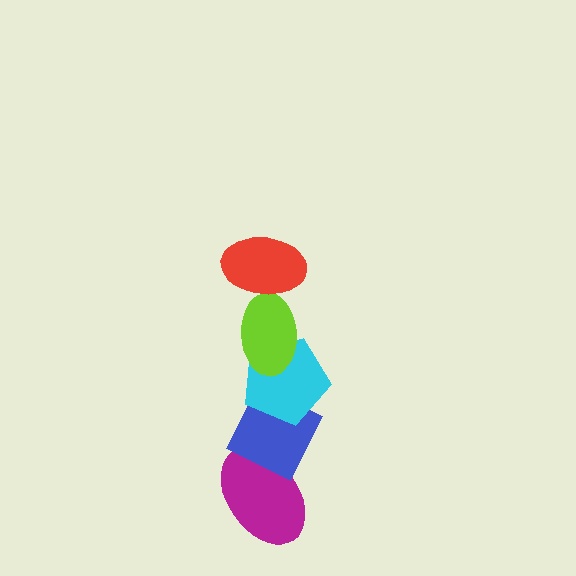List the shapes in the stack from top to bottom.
From top to bottom: the red ellipse, the lime ellipse, the cyan pentagon, the blue diamond, the magenta ellipse.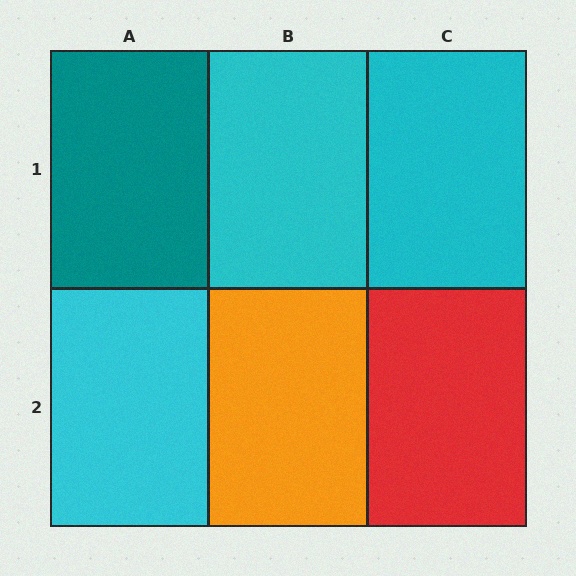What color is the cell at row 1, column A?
Teal.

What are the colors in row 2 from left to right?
Cyan, orange, red.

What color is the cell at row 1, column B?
Cyan.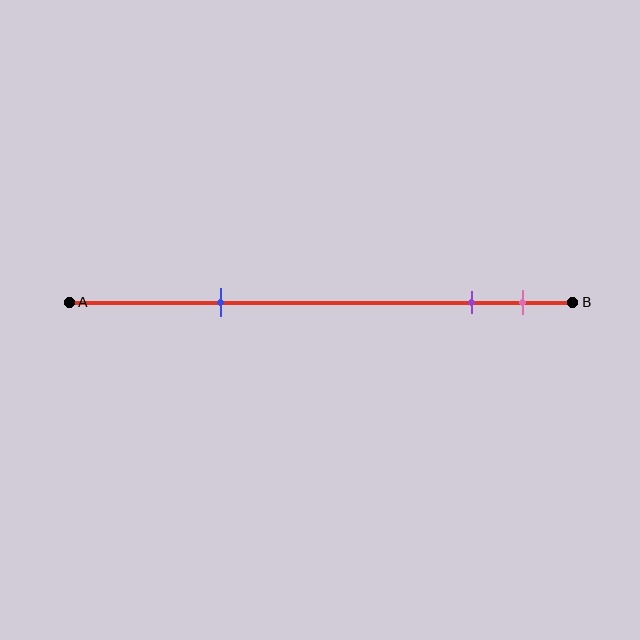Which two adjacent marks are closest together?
The purple and pink marks are the closest adjacent pair.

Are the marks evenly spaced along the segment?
No, the marks are not evenly spaced.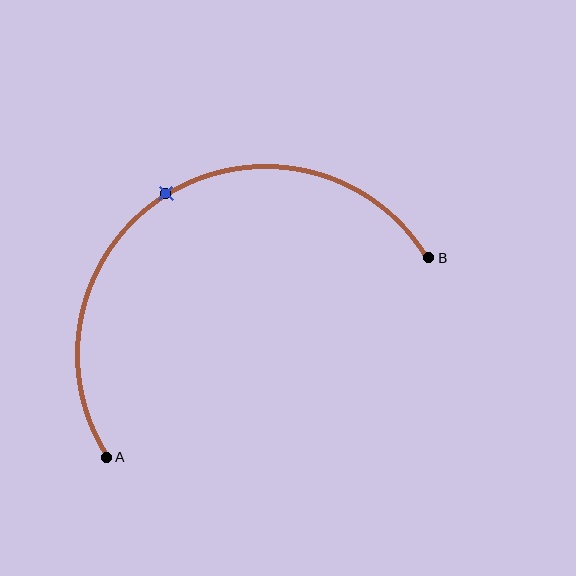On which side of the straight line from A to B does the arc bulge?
The arc bulges above the straight line connecting A and B.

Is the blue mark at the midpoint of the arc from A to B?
Yes. The blue mark lies on the arc at equal arc-length from both A and B — it is the arc midpoint.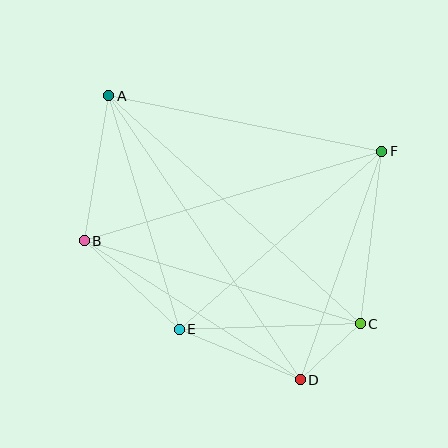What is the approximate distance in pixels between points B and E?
The distance between B and E is approximately 130 pixels.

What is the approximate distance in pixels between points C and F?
The distance between C and F is approximately 174 pixels.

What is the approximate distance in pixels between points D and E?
The distance between D and E is approximately 131 pixels.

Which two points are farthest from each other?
Points A and D are farthest from each other.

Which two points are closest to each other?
Points C and D are closest to each other.